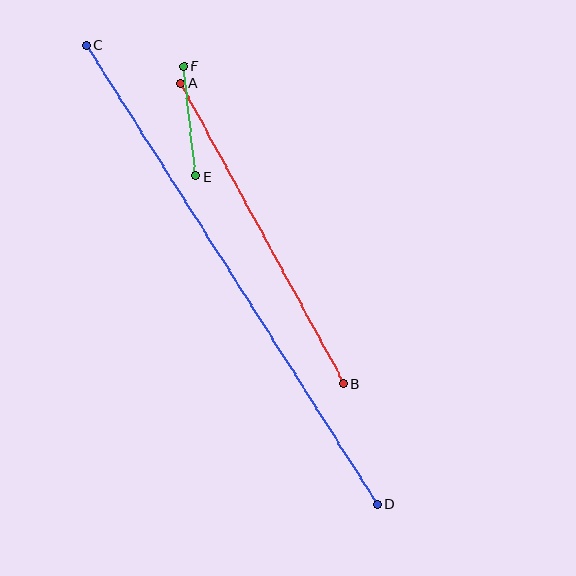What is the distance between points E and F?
The distance is approximately 110 pixels.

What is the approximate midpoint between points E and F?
The midpoint is at approximately (190, 121) pixels.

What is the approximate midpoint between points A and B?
The midpoint is at approximately (262, 233) pixels.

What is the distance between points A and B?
The distance is approximately 342 pixels.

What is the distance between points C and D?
The distance is approximately 543 pixels.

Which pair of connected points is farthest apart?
Points C and D are farthest apart.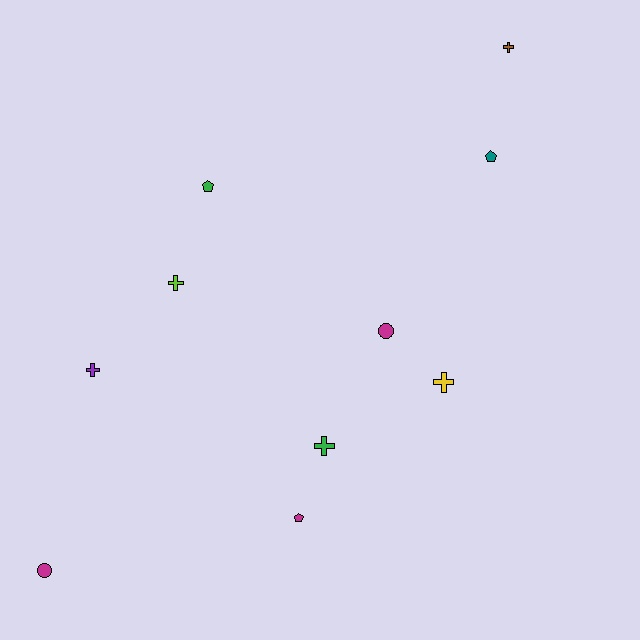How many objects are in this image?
There are 10 objects.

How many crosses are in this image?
There are 5 crosses.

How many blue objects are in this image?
There are no blue objects.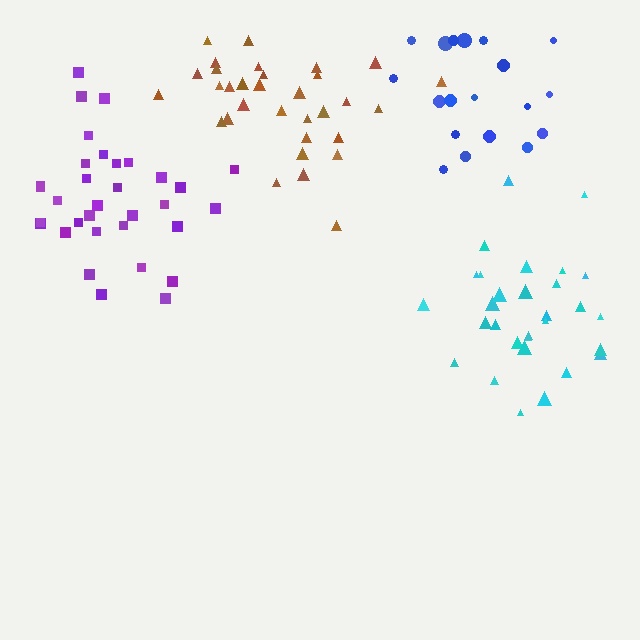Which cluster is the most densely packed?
Purple.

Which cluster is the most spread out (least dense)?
Blue.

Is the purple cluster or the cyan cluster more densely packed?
Purple.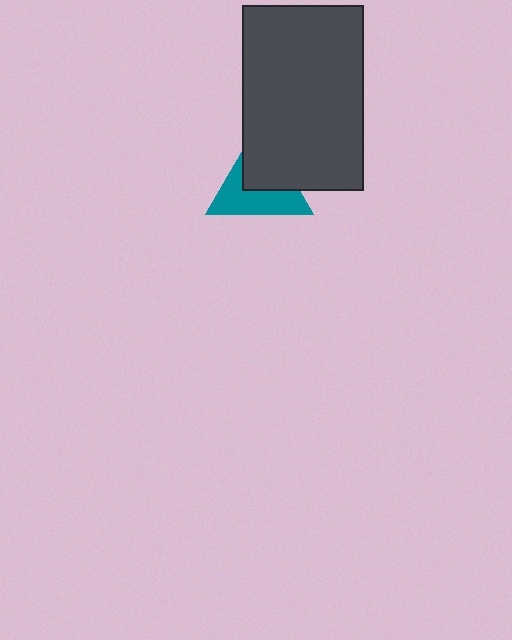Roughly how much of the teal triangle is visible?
About half of it is visible (roughly 53%).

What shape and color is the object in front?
The object in front is a dark gray rectangle.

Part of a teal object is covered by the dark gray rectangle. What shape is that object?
It is a triangle.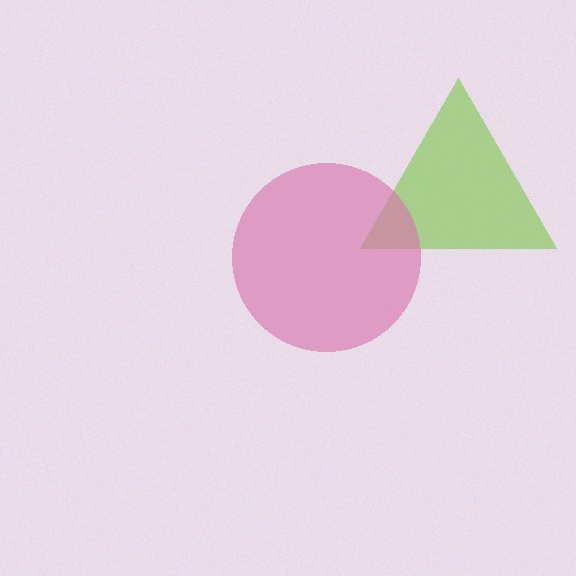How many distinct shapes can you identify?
There are 2 distinct shapes: a lime triangle, a pink circle.